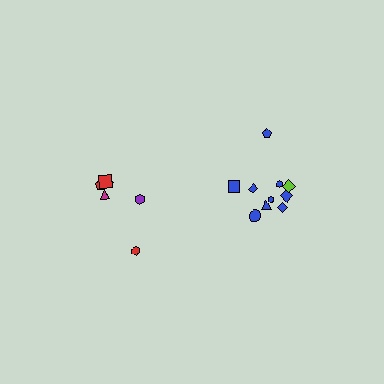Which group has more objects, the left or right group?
The right group.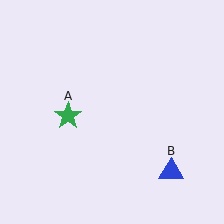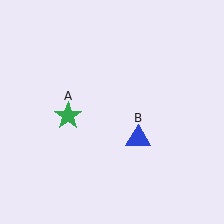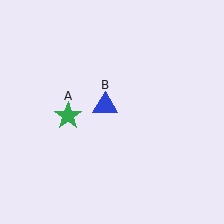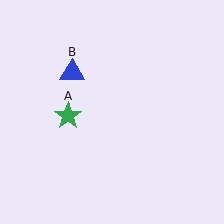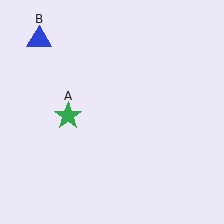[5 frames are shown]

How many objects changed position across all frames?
1 object changed position: blue triangle (object B).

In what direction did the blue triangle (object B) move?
The blue triangle (object B) moved up and to the left.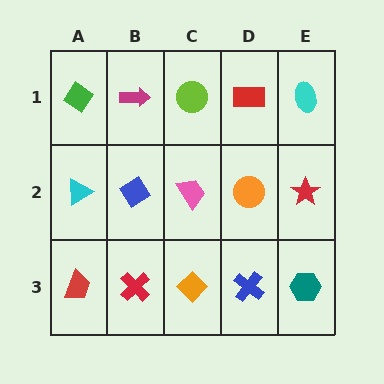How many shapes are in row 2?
5 shapes.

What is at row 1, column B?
A magenta arrow.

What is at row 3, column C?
An orange diamond.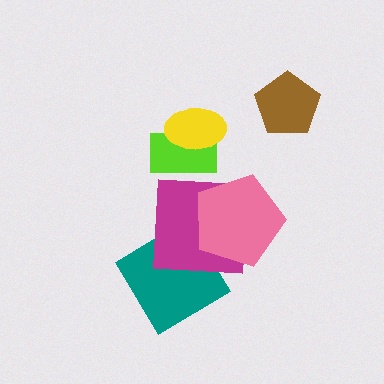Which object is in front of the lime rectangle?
The yellow ellipse is in front of the lime rectangle.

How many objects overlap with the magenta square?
2 objects overlap with the magenta square.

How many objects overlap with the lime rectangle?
1 object overlaps with the lime rectangle.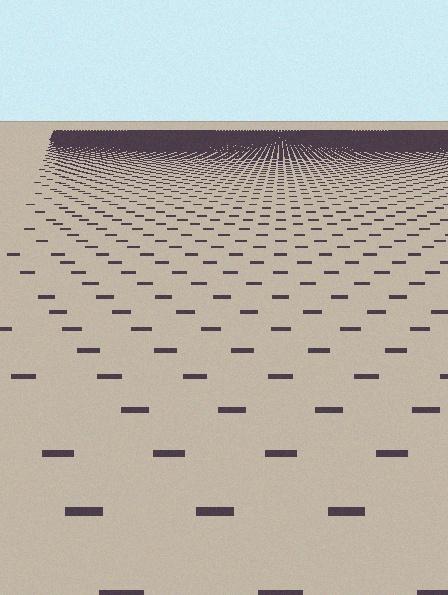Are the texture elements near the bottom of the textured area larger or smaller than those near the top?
Larger. Near the bottom, elements are closer to the viewer and appear at a bigger on-screen size.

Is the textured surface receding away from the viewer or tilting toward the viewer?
The surface is receding away from the viewer. Texture elements get smaller and denser toward the top.